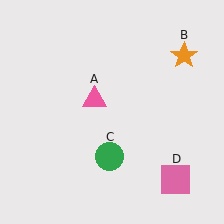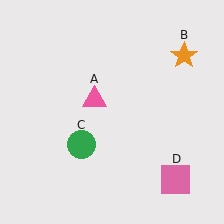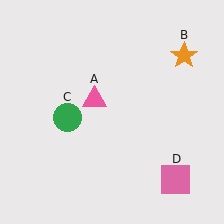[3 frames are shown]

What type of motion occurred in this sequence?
The green circle (object C) rotated clockwise around the center of the scene.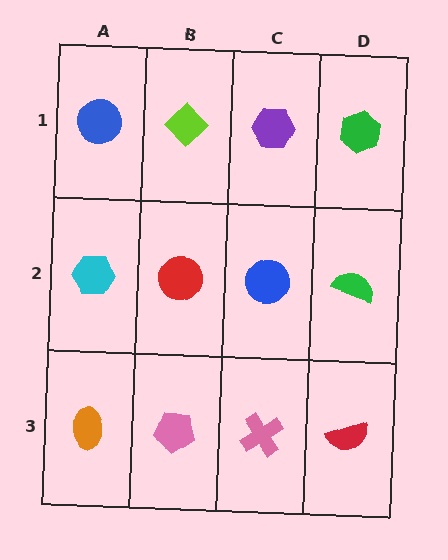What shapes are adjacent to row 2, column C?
A purple hexagon (row 1, column C), a pink cross (row 3, column C), a red circle (row 2, column B), a green semicircle (row 2, column D).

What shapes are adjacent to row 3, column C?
A blue circle (row 2, column C), a pink pentagon (row 3, column B), a red semicircle (row 3, column D).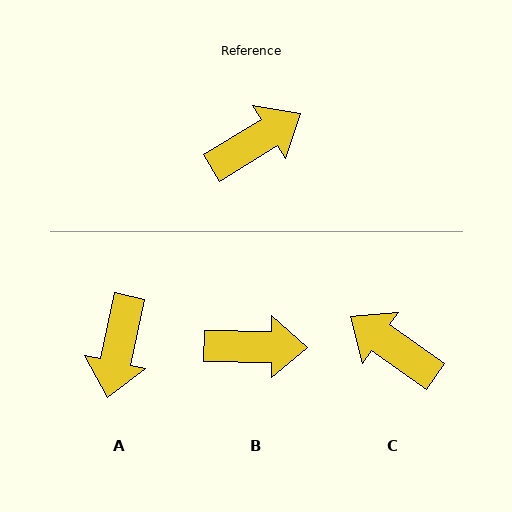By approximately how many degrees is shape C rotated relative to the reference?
Approximately 113 degrees counter-clockwise.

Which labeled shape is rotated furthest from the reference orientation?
A, about 134 degrees away.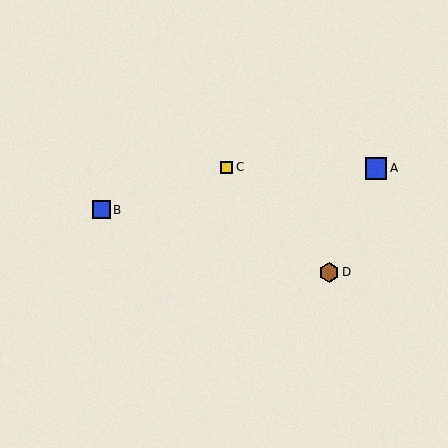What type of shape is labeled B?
Shape B is a blue square.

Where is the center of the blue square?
The center of the blue square is at (376, 168).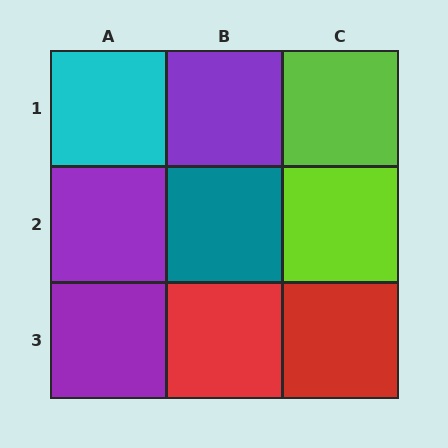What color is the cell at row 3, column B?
Red.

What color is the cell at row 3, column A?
Purple.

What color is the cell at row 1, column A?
Cyan.